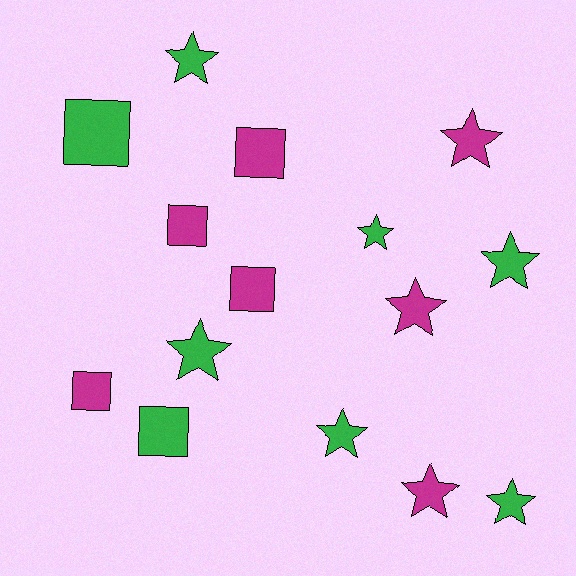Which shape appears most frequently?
Star, with 9 objects.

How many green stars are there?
There are 6 green stars.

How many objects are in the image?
There are 15 objects.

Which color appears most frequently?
Green, with 8 objects.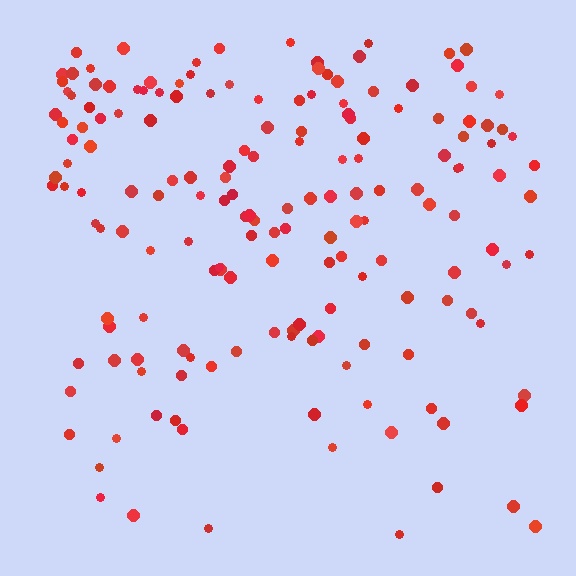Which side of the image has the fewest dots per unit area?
The bottom.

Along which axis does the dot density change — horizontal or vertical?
Vertical.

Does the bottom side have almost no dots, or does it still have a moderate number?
Still a moderate number, just noticeably fewer than the top.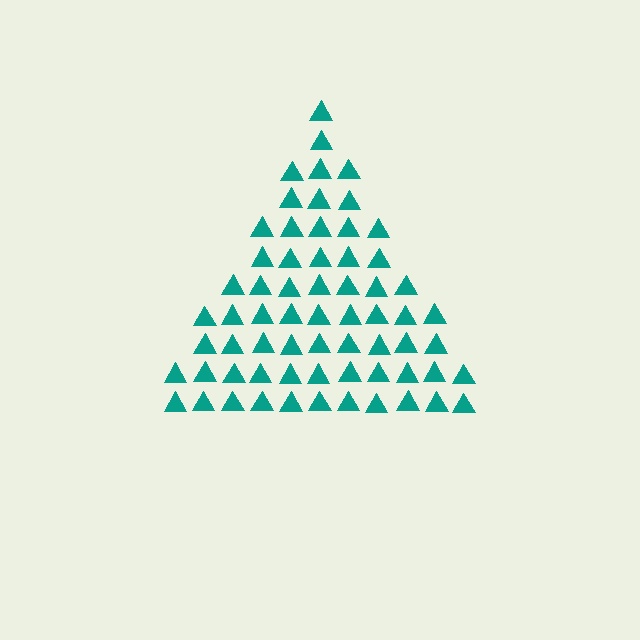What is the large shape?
The large shape is a triangle.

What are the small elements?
The small elements are triangles.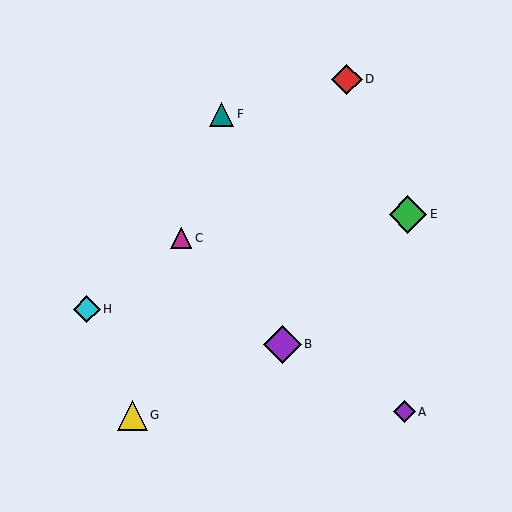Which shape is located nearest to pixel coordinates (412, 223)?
The green diamond (labeled E) at (408, 214) is nearest to that location.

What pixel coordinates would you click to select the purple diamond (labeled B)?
Click at (283, 344) to select the purple diamond B.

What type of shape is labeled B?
Shape B is a purple diamond.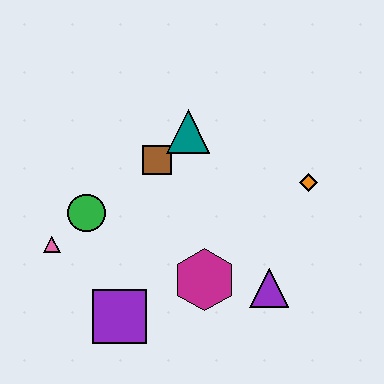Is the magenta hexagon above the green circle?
No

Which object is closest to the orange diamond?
The purple triangle is closest to the orange diamond.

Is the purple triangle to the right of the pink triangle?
Yes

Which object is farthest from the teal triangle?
The purple square is farthest from the teal triangle.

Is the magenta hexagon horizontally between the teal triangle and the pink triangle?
No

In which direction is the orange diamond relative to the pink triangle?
The orange diamond is to the right of the pink triangle.